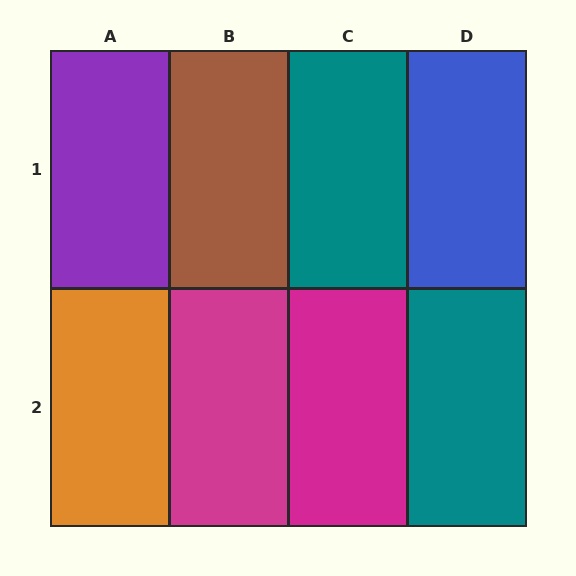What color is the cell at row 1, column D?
Blue.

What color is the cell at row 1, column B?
Brown.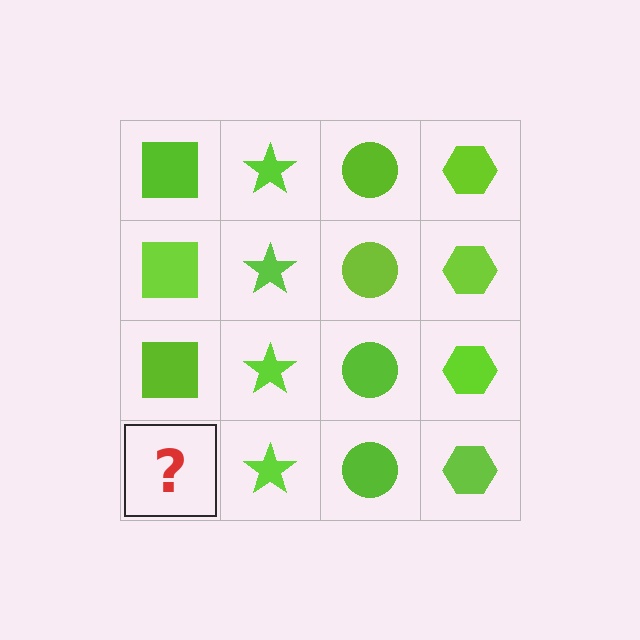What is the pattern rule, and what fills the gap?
The rule is that each column has a consistent shape. The gap should be filled with a lime square.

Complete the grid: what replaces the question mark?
The question mark should be replaced with a lime square.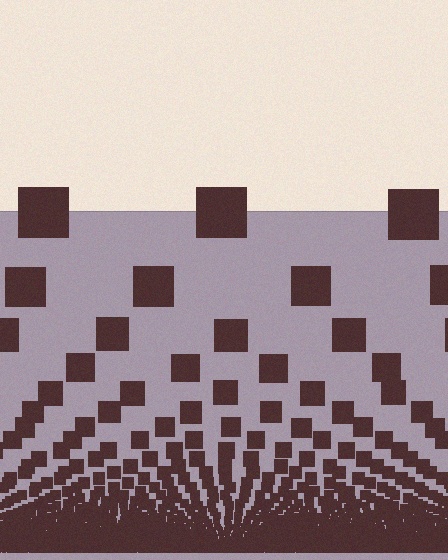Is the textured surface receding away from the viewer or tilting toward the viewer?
The surface appears to tilt toward the viewer. Texture elements get larger and sparser toward the top.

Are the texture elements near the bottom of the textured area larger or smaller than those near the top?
Smaller. The gradient is inverted — elements near the bottom are smaller and denser.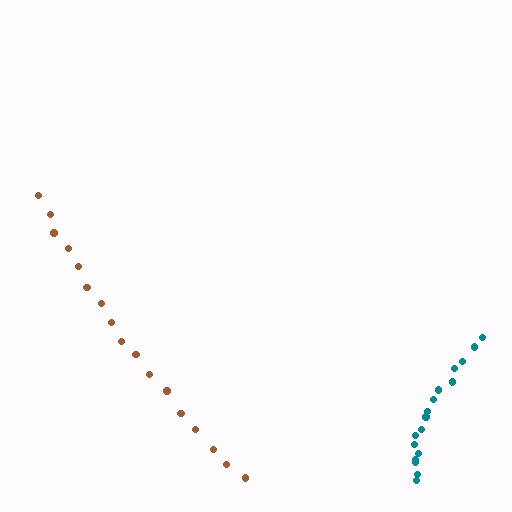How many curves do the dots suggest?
There are 2 distinct paths.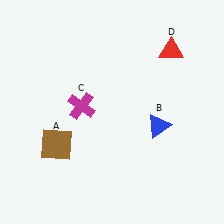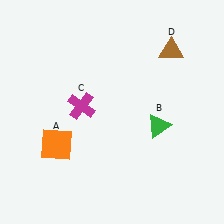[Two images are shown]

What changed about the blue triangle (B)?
In Image 1, B is blue. In Image 2, it changed to green.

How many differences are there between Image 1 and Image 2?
There are 3 differences between the two images.